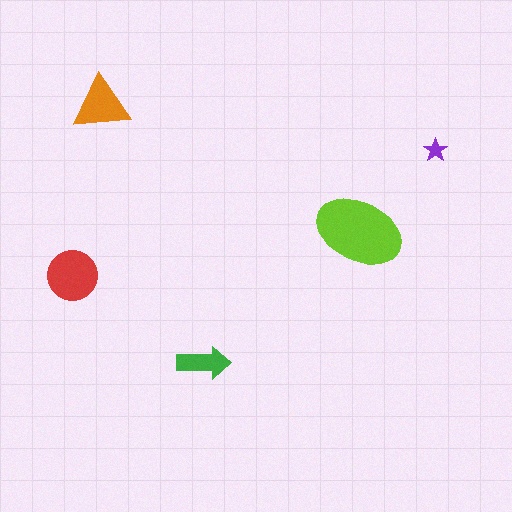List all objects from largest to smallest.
The lime ellipse, the red circle, the orange triangle, the green arrow, the purple star.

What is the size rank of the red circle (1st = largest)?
2nd.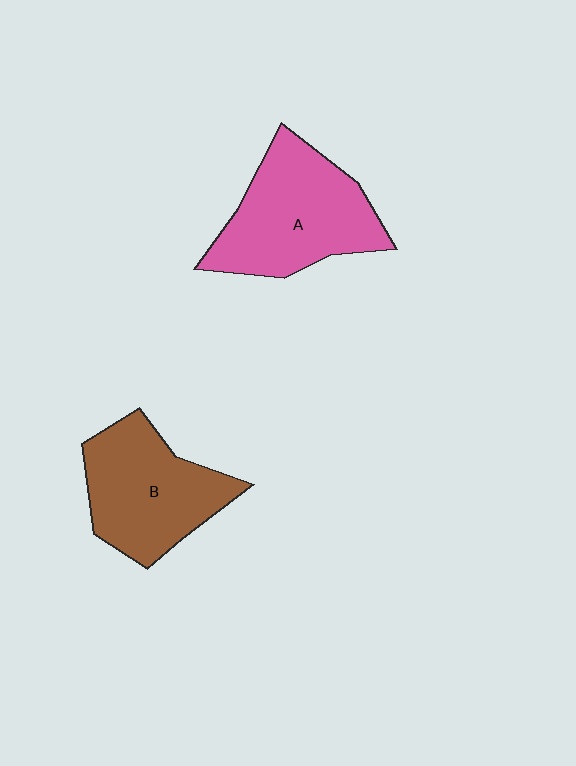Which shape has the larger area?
Shape A (pink).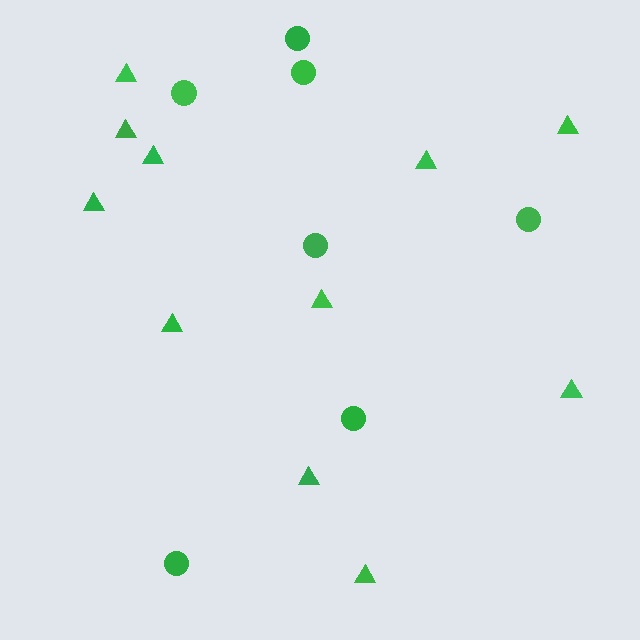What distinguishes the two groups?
There are 2 groups: one group of triangles (11) and one group of circles (7).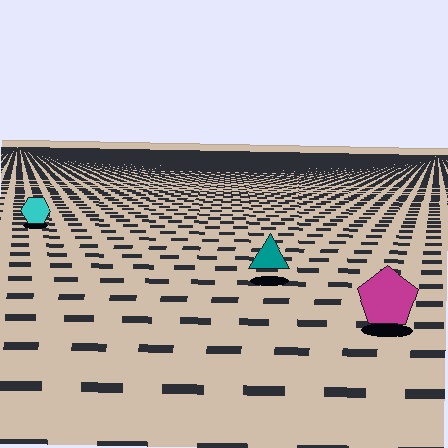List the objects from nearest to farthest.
From nearest to farthest: the magenta pentagon, the teal triangle, the cyan hexagon.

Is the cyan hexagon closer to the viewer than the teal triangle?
No. The teal triangle is closer — you can tell from the texture gradient: the ground texture is coarser near it.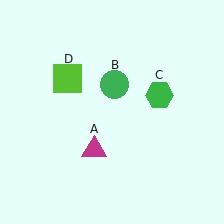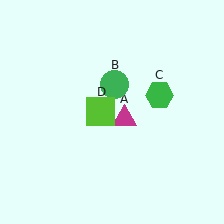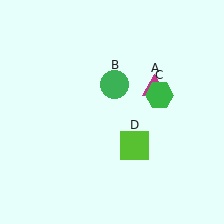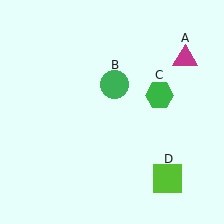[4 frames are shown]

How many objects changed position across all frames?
2 objects changed position: magenta triangle (object A), lime square (object D).